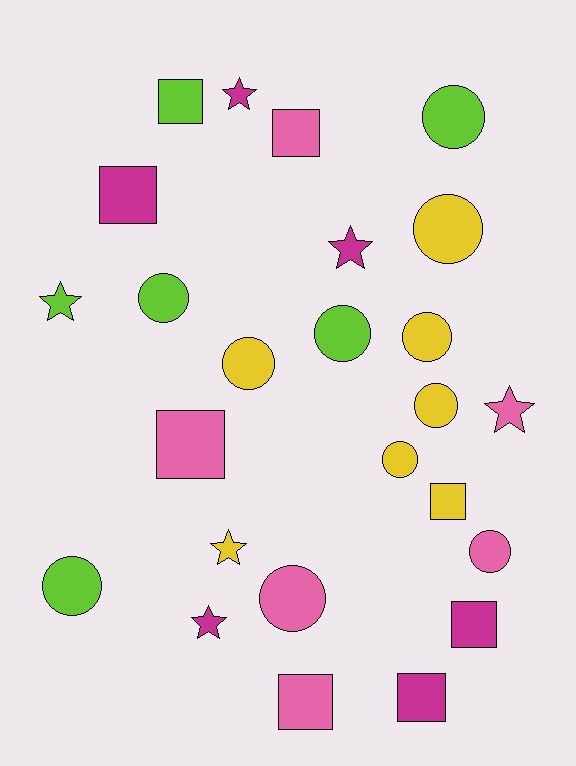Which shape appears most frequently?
Circle, with 11 objects.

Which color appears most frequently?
Yellow, with 7 objects.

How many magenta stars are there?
There are 3 magenta stars.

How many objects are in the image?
There are 25 objects.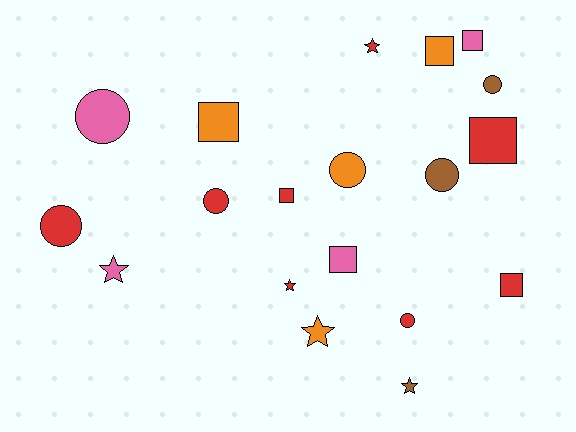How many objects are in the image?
There are 19 objects.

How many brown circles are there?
There are 2 brown circles.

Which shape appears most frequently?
Square, with 7 objects.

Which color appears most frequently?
Red, with 8 objects.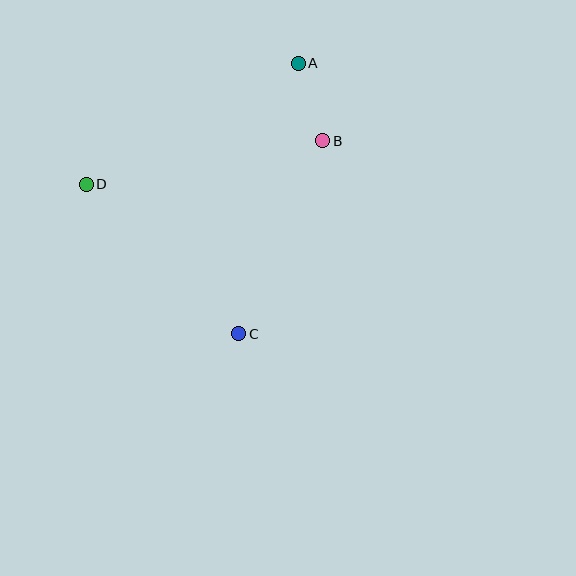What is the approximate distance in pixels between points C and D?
The distance between C and D is approximately 214 pixels.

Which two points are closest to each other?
Points A and B are closest to each other.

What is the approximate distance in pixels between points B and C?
The distance between B and C is approximately 210 pixels.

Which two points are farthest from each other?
Points A and C are farthest from each other.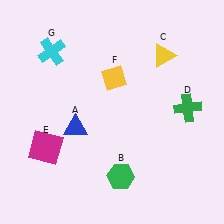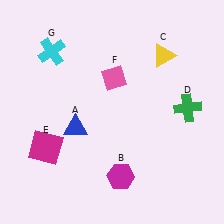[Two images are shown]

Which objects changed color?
B changed from green to magenta. F changed from yellow to pink.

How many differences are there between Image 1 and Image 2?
There are 2 differences between the two images.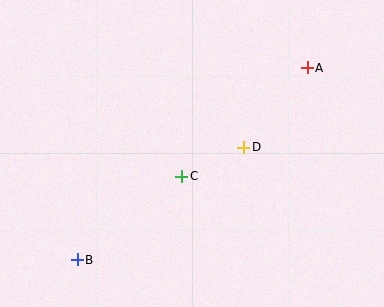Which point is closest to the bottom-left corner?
Point B is closest to the bottom-left corner.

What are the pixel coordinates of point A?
Point A is at (307, 68).